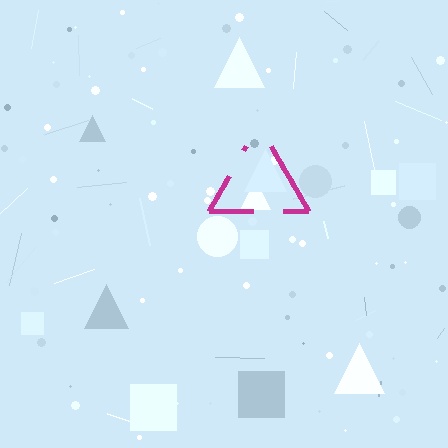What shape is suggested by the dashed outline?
The dashed outline suggests a triangle.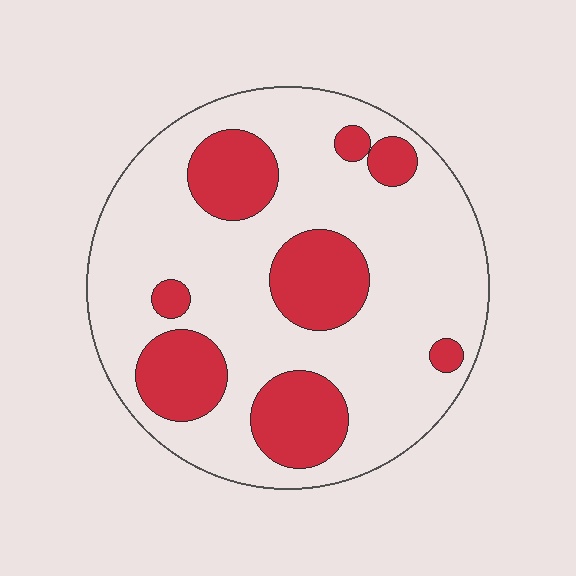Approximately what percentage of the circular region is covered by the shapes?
Approximately 25%.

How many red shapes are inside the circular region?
8.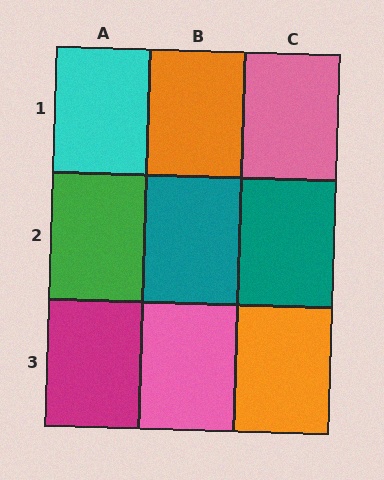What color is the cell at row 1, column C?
Pink.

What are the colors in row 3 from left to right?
Magenta, pink, orange.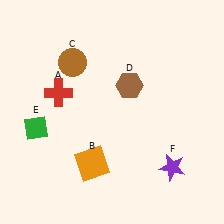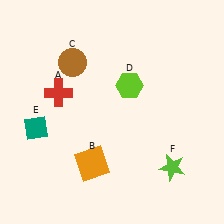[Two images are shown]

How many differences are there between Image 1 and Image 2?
There are 3 differences between the two images.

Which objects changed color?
D changed from brown to lime. E changed from green to teal. F changed from purple to lime.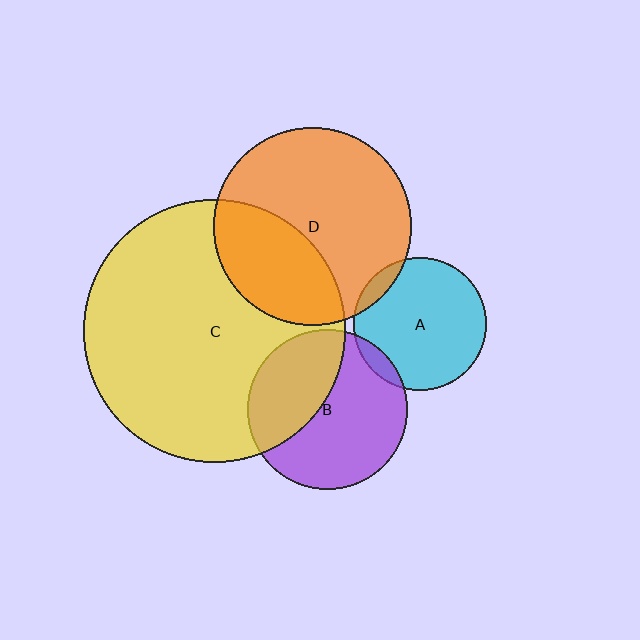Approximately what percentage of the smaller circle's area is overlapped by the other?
Approximately 35%.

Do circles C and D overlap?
Yes.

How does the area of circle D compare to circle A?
Approximately 2.2 times.